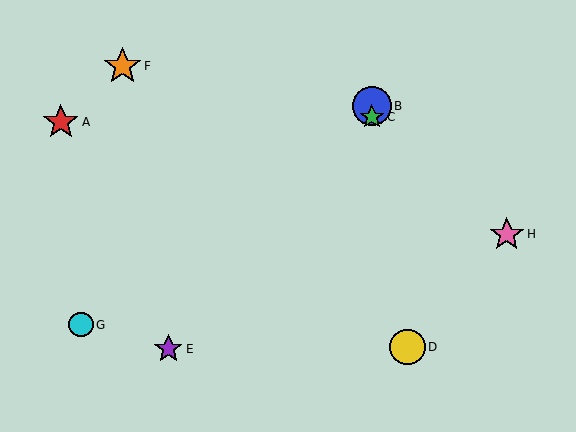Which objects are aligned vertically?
Objects B, C are aligned vertically.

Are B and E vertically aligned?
No, B is at x≈372 and E is at x≈168.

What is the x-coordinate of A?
Object A is at x≈61.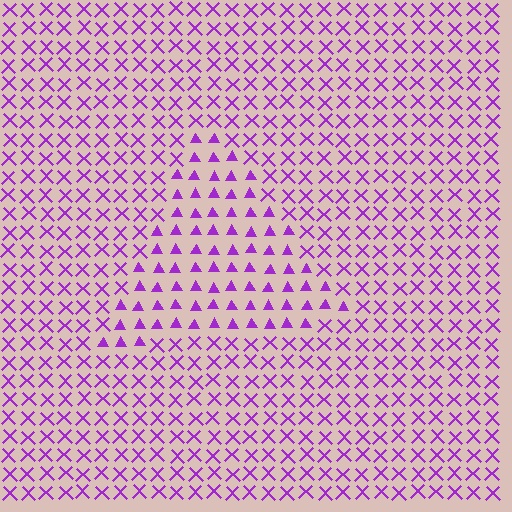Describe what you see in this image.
The image is filled with small purple elements arranged in a uniform grid. A triangle-shaped region contains triangles, while the surrounding area contains X marks. The boundary is defined purely by the change in element shape.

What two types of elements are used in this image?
The image uses triangles inside the triangle region and X marks outside it.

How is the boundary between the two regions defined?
The boundary is defined by a change in element shape: triangles inside vs. X marks outside. All elements share the same color and spacing.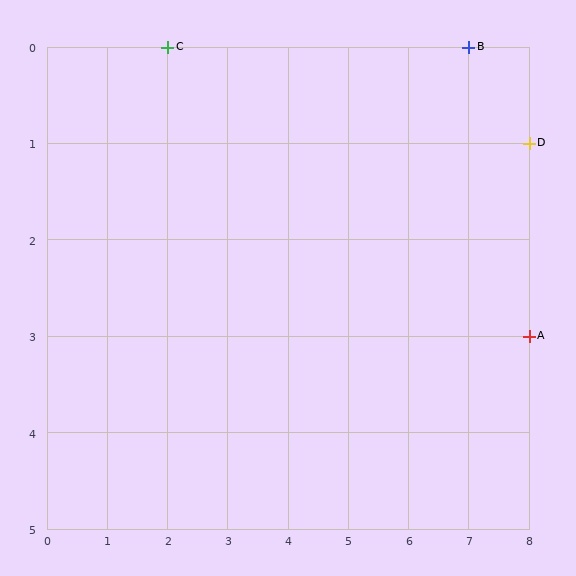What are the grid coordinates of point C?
Point C is at grid coordinates (2, 0).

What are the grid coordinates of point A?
Point A is at grid coordinates (8, 3).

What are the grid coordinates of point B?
Point B is at grid coordinates (7, 0).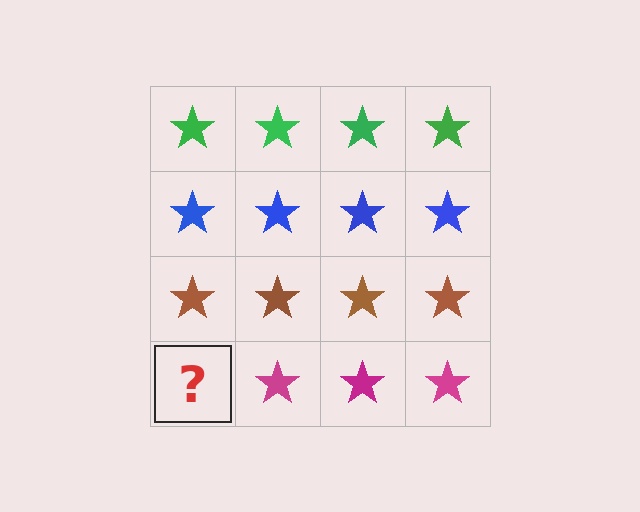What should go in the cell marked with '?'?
The missing cell should contain a magenta star.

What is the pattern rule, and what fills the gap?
The rule is that each row has a consistent color. The gap should be filled with a magenta star.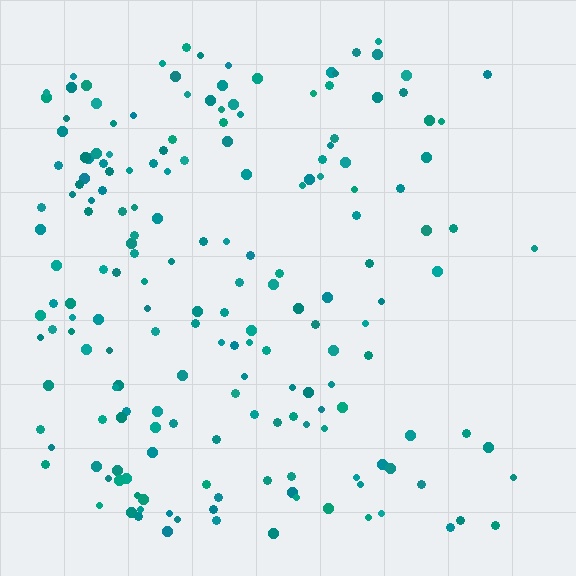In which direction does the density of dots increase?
From right to left, with the left side densest.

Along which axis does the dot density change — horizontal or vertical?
Horizontal.